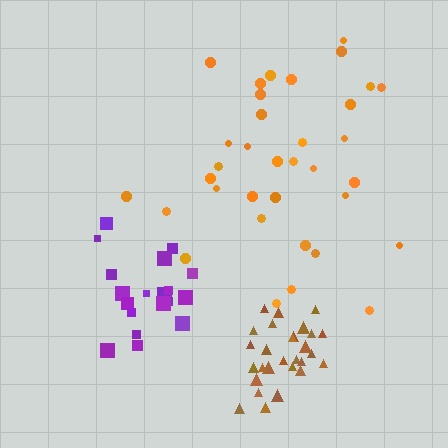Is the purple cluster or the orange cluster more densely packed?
Purple.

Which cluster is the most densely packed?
Brown.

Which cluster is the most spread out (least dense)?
Orange.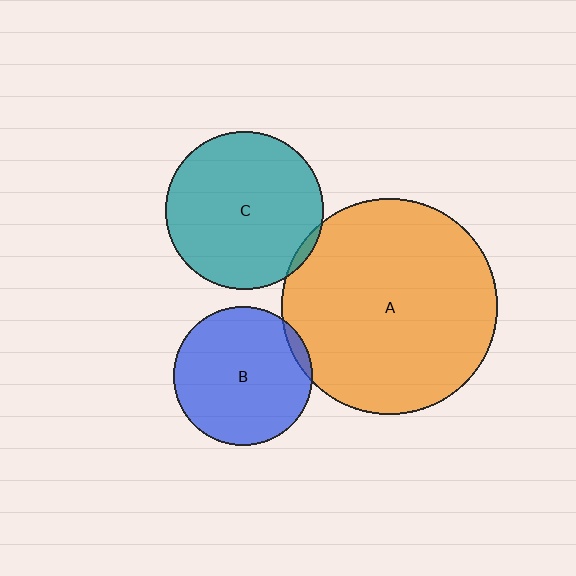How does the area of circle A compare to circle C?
Approximately 1.9 times.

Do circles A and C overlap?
Yes.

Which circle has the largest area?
Circle A (orange).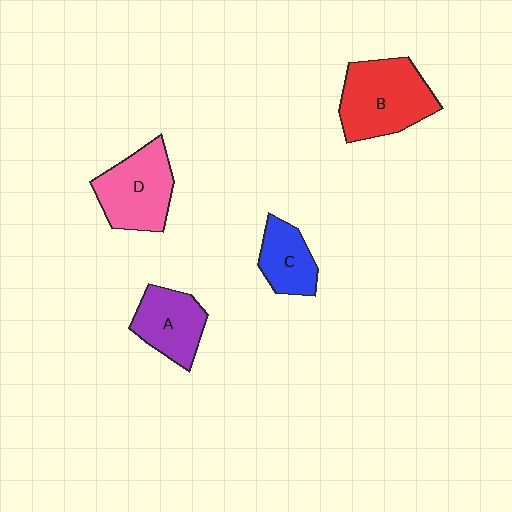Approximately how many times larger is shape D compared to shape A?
Approximately 1.3 times.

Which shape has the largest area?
Shape B (red).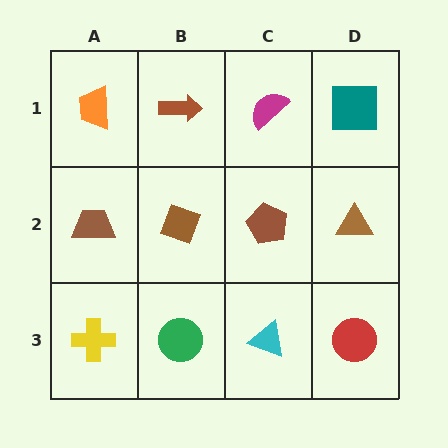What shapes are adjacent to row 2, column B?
A brown arrow (row 1, column B), a green circle (row 3, column B), a brown trapezoid (row 2, column A), a brown pentagon (row 2, column C).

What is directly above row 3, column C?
A brown pentagon.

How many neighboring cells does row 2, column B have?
4.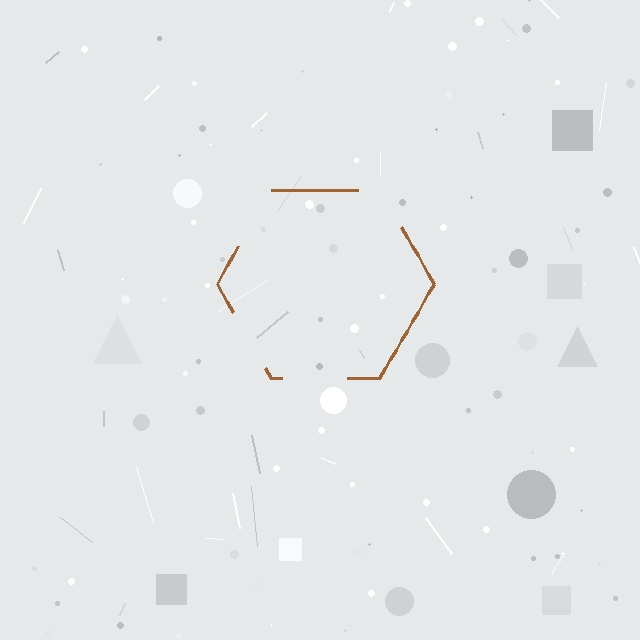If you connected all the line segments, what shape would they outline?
They would outline a hexagon.